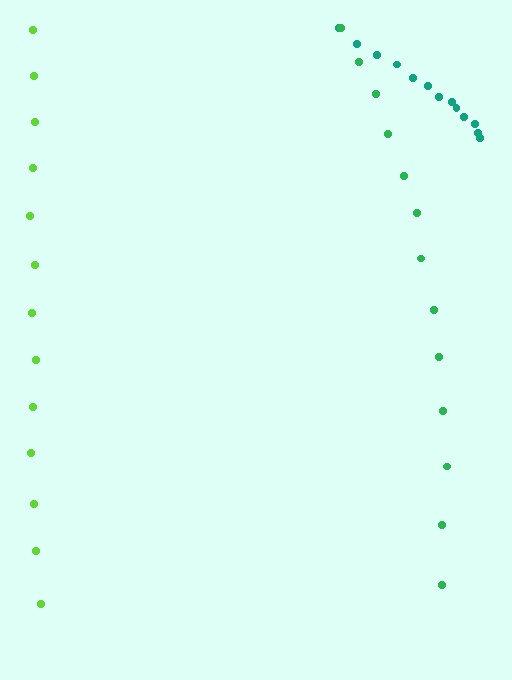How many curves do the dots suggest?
There are 3 distinct paths.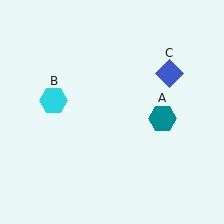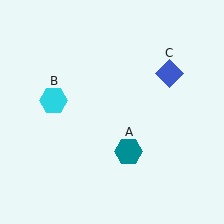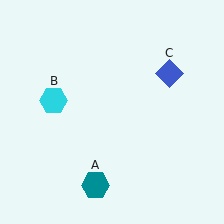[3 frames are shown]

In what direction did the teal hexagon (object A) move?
The teal hexagon (object A) moved down and to the left.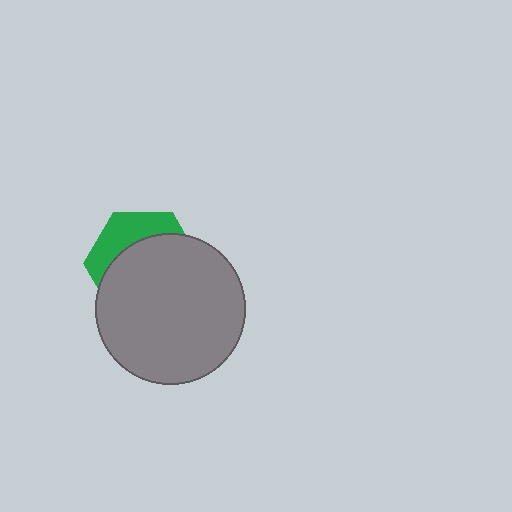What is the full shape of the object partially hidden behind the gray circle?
The partially hidden object is a green hexagon.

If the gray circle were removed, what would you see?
You would see the complete green hexagon.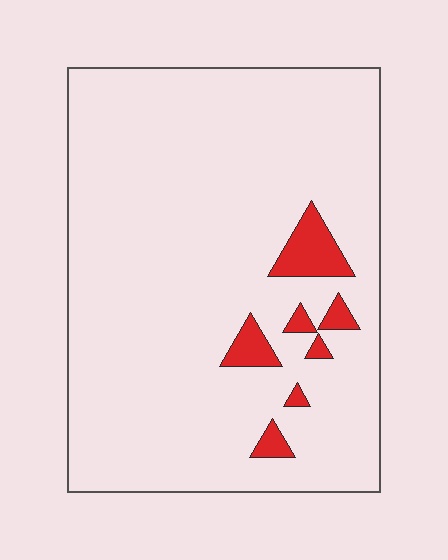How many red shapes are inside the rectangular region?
7.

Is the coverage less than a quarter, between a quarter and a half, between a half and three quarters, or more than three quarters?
Less than a quarter.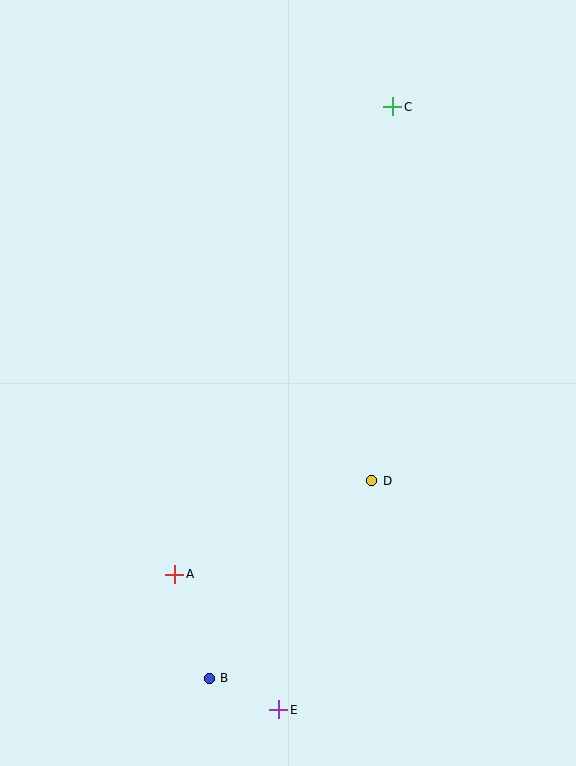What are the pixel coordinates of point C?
Point C is at (393, 107).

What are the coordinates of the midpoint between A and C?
The midpoint between A and C is at (284, 341).